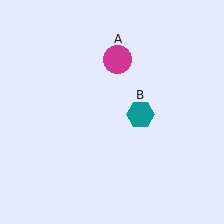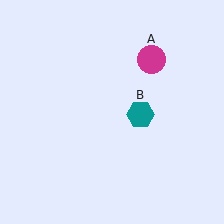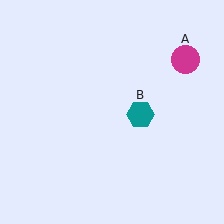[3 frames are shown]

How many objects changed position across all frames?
1 object changed position: magenta circle (object A).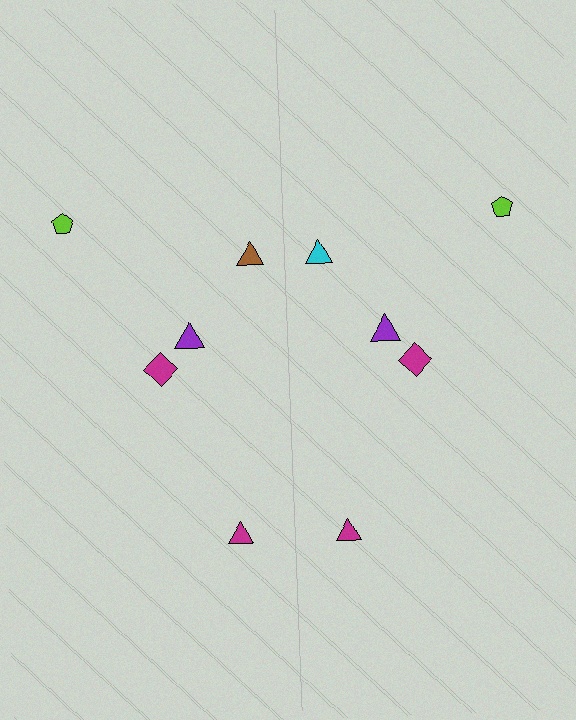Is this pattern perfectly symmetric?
No, the pattern is not perfectly symmetric. The cyan triangle on the right side breaks the symmetry — its mirror counterpart is brown.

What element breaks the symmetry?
The cyan triangle on the right side breaks the symmetry — its mirror counterpart is brown.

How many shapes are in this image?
There are 10 shapes in this image.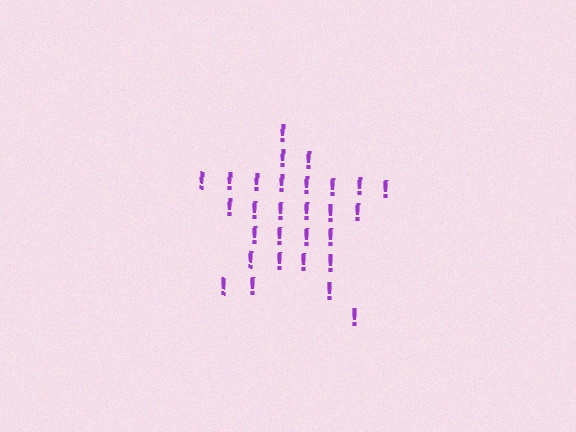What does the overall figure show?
The overall figure shows a star.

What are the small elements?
The small elements are exclamation marks.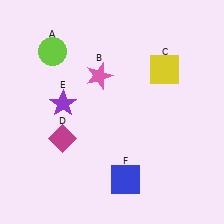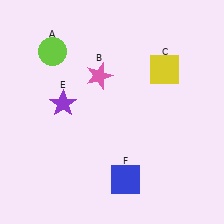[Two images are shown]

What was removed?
The magenta diamond (D) was removed in Image 2.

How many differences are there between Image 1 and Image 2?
There is 1 difference between the two images.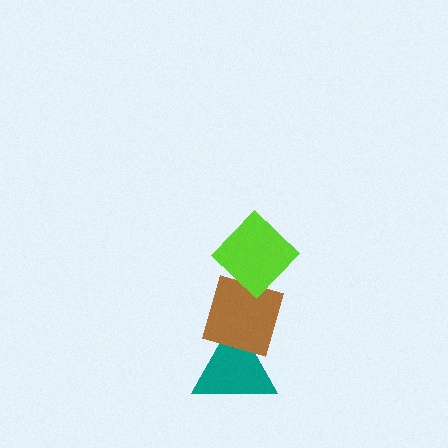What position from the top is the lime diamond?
The lime diamond is 1st from the top.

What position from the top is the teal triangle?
The teal triangle is 3rd from the top.